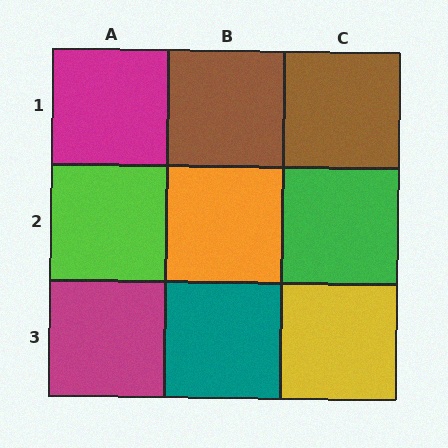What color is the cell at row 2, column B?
Orange.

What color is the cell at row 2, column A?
Lime.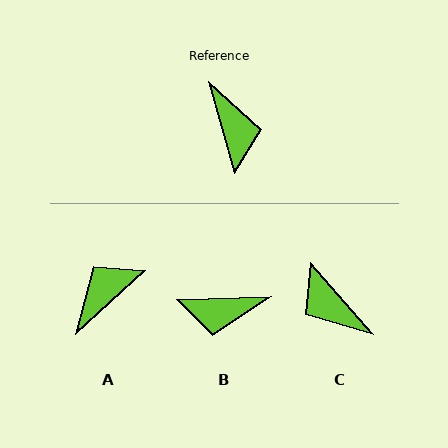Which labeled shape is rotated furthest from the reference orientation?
C, about 154 degrees away.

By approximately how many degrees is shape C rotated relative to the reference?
Approximately 154 degrees clockwise.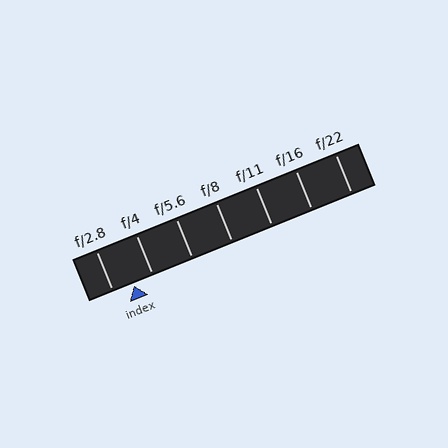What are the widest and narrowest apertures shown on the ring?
The widest aperture shown is f/2.8 and the narrowest is f/22.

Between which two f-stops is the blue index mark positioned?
The index mark is between f/2.8 and f/4.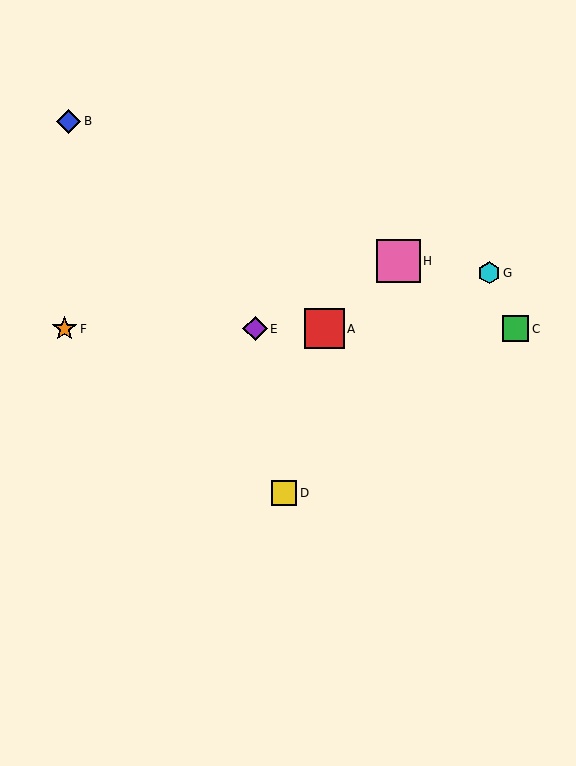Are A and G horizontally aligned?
No, A is at y≈329 and G is at y≈273.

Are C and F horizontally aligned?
Yes, both are at y≈329.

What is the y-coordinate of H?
Object H is at y≈261.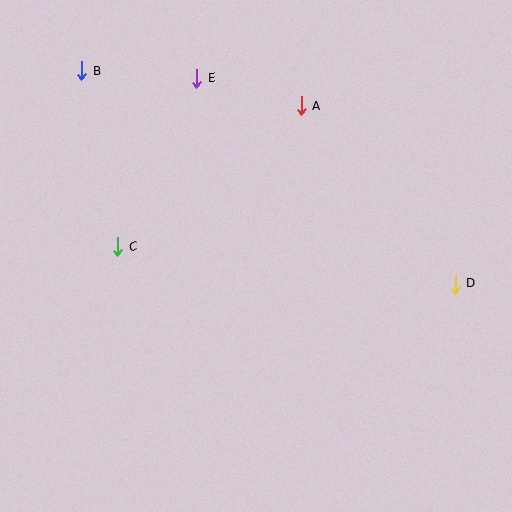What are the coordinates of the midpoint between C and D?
The midpoint between C and D is at (287, 265).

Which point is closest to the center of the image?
Point C at (118, 246) is closest to the center.